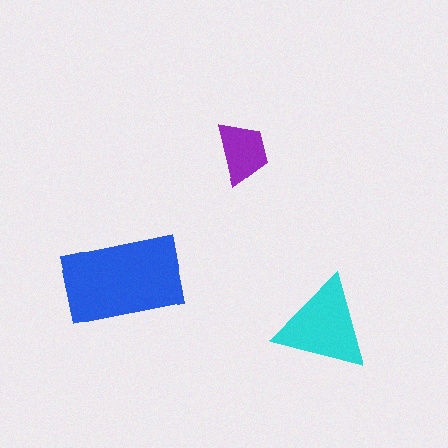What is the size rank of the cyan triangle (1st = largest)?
2nd.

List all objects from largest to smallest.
The blue rectangle, the cyan triangle, the purple trapezoid.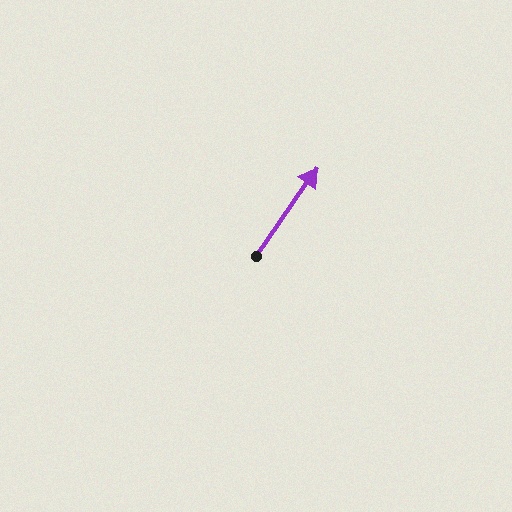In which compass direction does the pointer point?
Northeast.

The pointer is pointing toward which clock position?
Roughly 1 o'clock.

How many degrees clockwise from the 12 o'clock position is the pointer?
Approximately 35 degrees.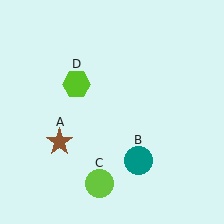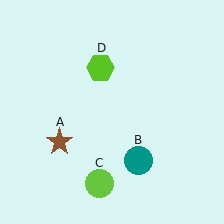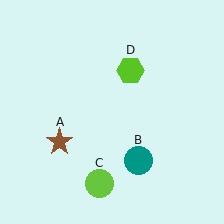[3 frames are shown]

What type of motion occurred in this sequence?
The lime hexagon (object D) rotated clockwise around the center of the scene.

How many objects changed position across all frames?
1 object changed position: lime hexagon (object D).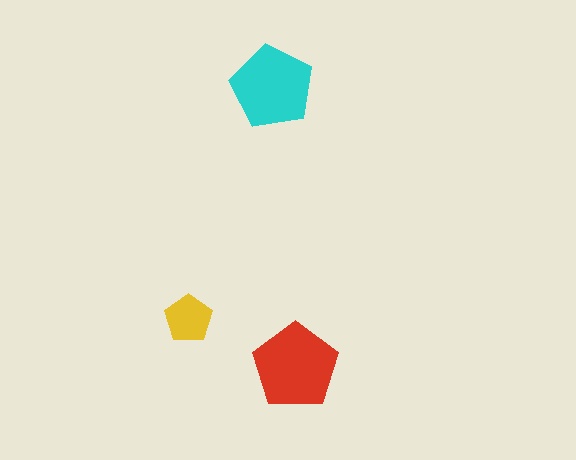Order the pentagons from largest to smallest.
the red one, the cyan one, the yellow one.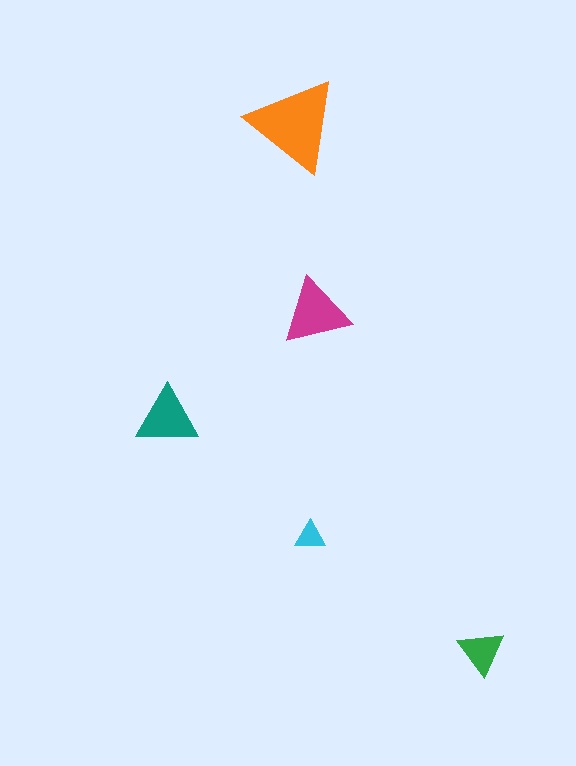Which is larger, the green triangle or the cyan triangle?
The green one.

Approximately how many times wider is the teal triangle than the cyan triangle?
About 2 times wider.